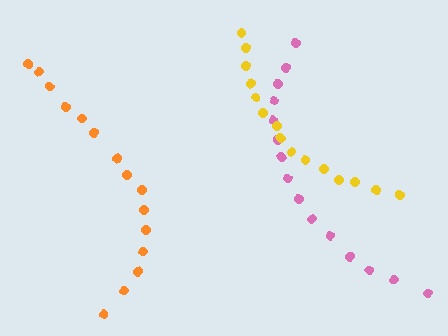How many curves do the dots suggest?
There are 3 distinct paths.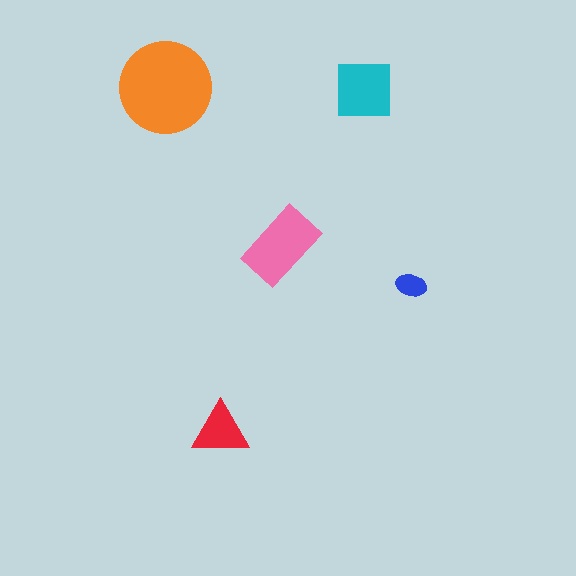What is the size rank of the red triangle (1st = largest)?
4th.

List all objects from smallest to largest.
The blue ellipse, the red triangle, the cyan square, the pink rectangle, the orange circle.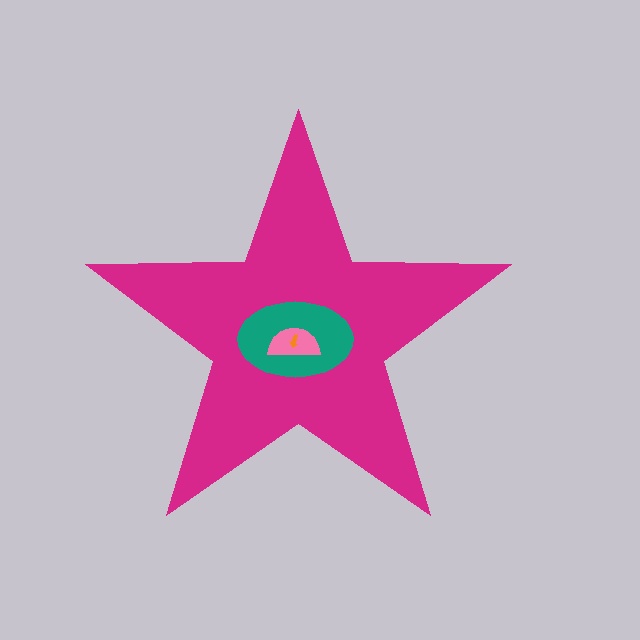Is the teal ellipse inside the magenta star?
Yes.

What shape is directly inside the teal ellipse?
The pink semicircle.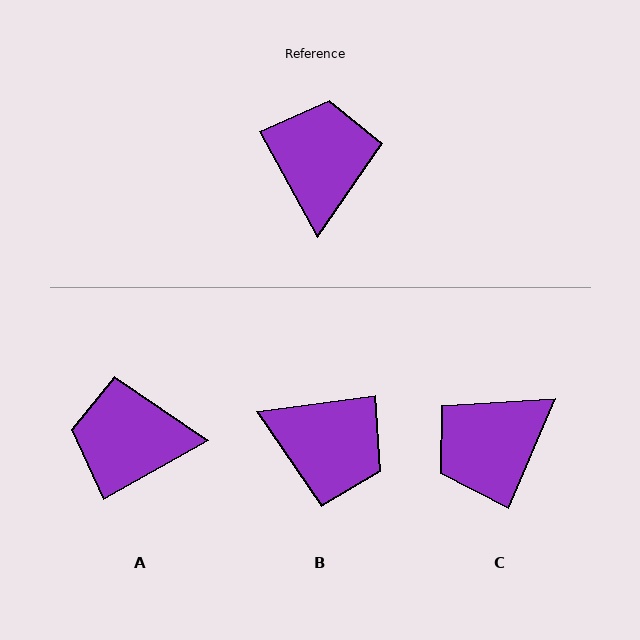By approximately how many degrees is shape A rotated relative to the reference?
Approximately 91 degrees counter-clockwise.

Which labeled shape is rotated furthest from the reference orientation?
C, about 129 degrees away.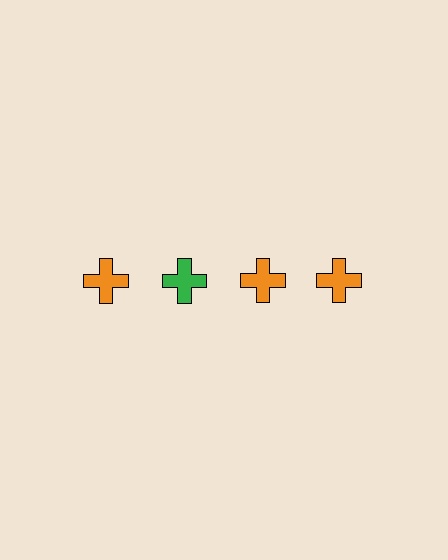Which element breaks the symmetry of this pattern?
The green cross in the top row, second from left column breaks the symmetry. All other shapes are orange crosses.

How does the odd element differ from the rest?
It has a different color: green instead of orange.